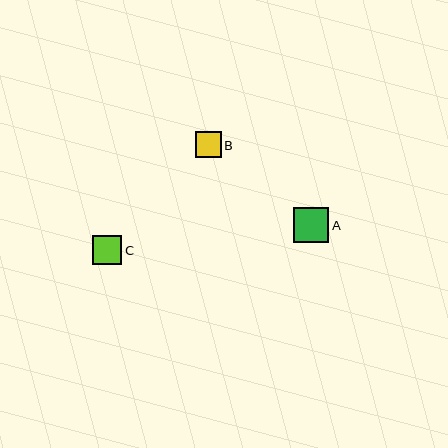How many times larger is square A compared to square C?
Square A is approximately 1.2 times the size of square C.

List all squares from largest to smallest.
From largest to smallest: A, C, B.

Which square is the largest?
Square A is the largest with a size of approximately 35 pixels.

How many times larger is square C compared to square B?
Square C is approximately 1.1 times the size of square B.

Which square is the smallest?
Square B is the smallest with a size of approximately 26 pixels.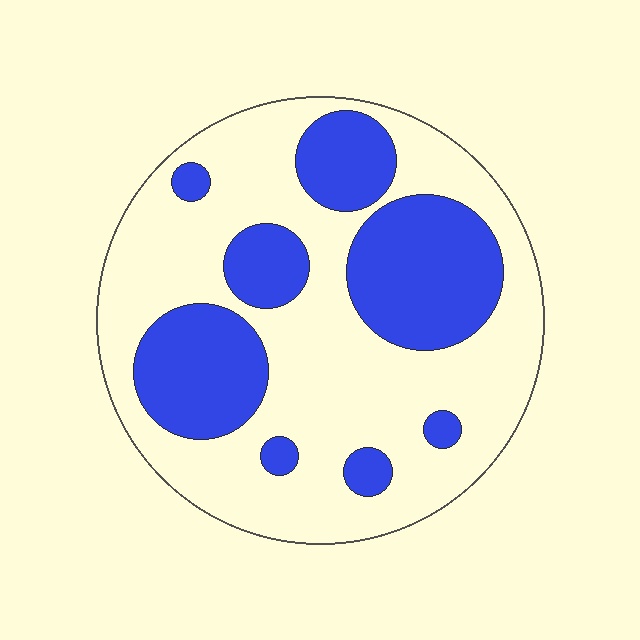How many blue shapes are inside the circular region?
8.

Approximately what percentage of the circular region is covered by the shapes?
Approximately 35%.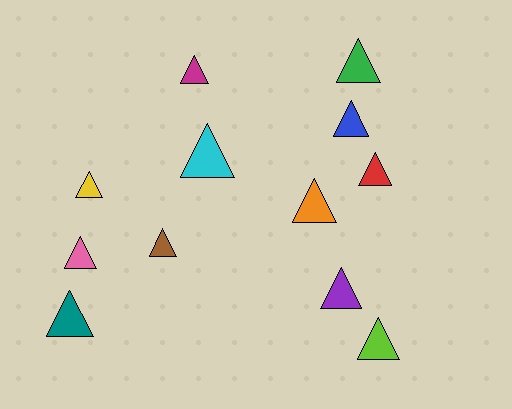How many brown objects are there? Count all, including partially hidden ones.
There is 1 brown object.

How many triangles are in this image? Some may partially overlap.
There are 12 triangles.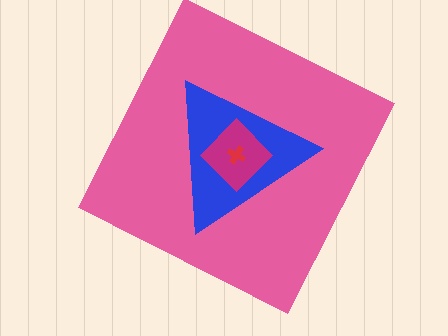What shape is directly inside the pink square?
The blue triangle.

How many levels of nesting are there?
4.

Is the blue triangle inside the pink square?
Yes.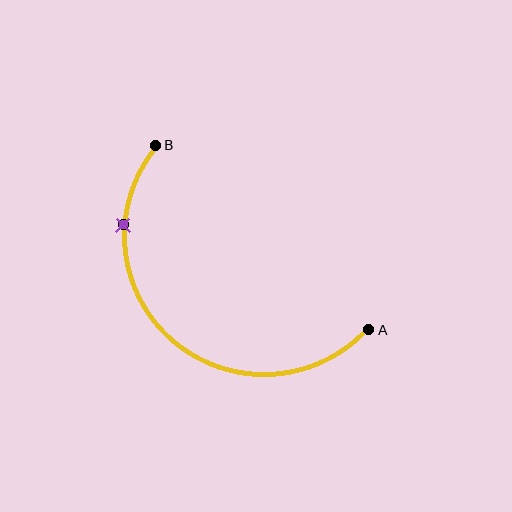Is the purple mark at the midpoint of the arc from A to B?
No. The purple mark lies on the arc but is closer to endpoint B. The arc midpoint would be at the point on the curve equidistant along the arc from both A and B.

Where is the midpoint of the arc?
The arc midpoint is the point on the curve farthest from the straight line joining A and B. It sits below and to the left of that line.